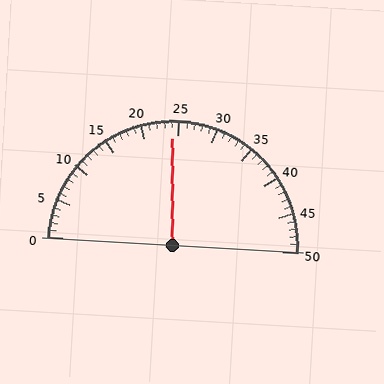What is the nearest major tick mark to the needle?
The nearest major tick mark is 25.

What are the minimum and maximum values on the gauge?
The gauge ranges from 0 to 50.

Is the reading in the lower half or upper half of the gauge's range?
The reading is in the lower half of the range (0 to 50).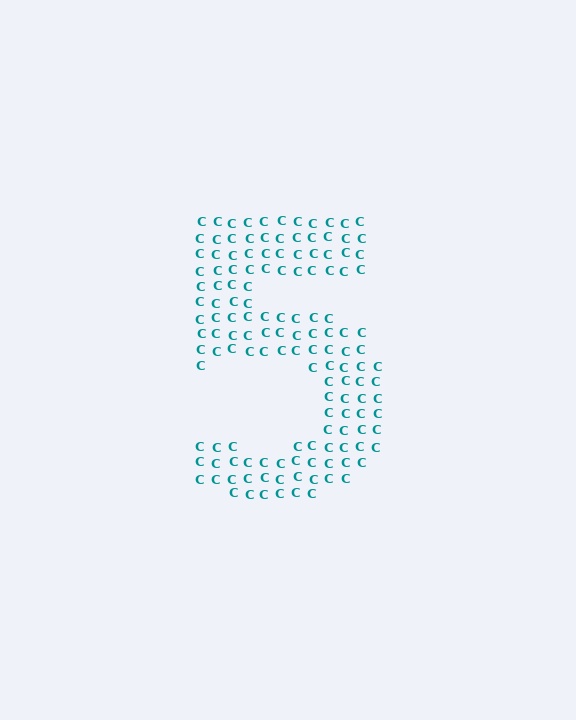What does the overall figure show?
The overall figure shows the digit 5.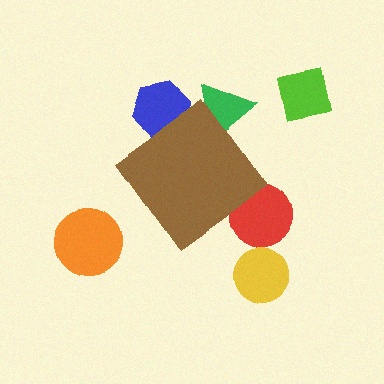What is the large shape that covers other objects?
A brown diamond.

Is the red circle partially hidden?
Yes, the red circle is partially hidden behind the brown diamond.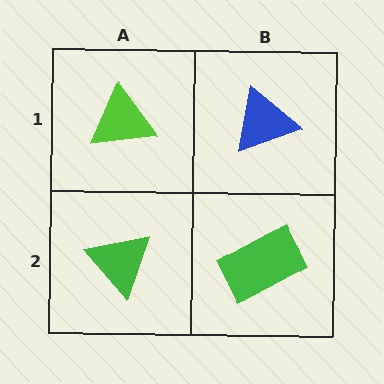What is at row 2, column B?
A green rectangle.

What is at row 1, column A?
A lime triangle.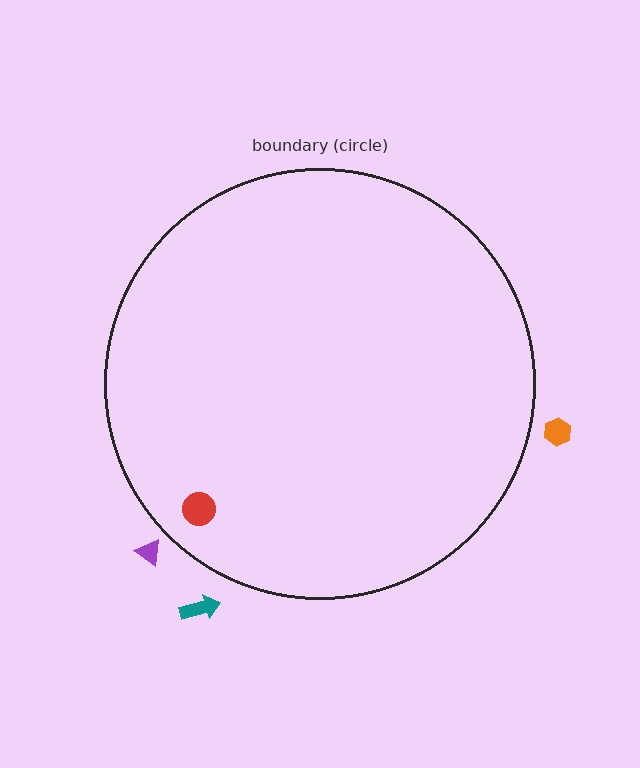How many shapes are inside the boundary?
1 inside, 3 outside.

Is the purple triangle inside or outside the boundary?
Outside.